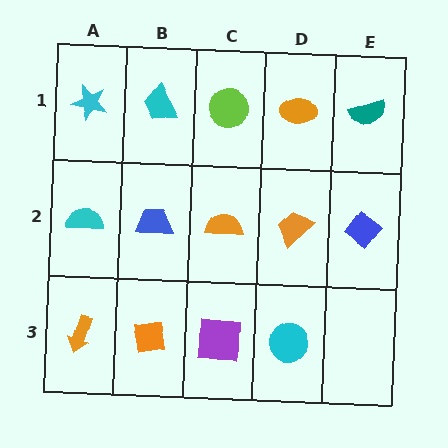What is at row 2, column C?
An orange semicircle.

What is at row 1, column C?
A lime circle.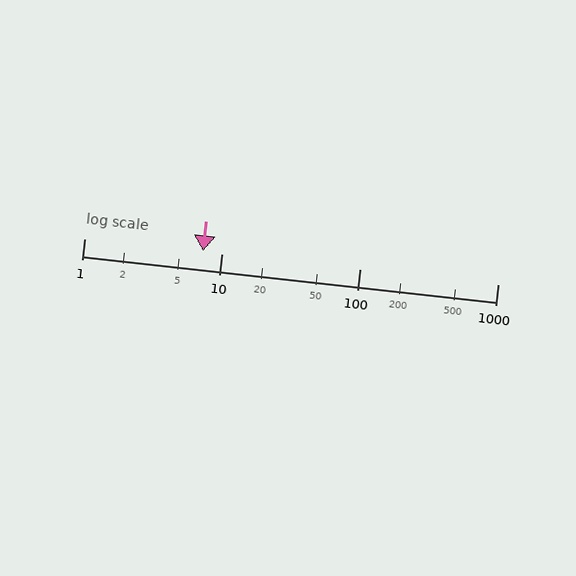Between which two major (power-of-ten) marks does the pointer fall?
The pointer is between 1 and 10.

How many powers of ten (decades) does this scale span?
The scale spans 3 decades, from 1 to 1000.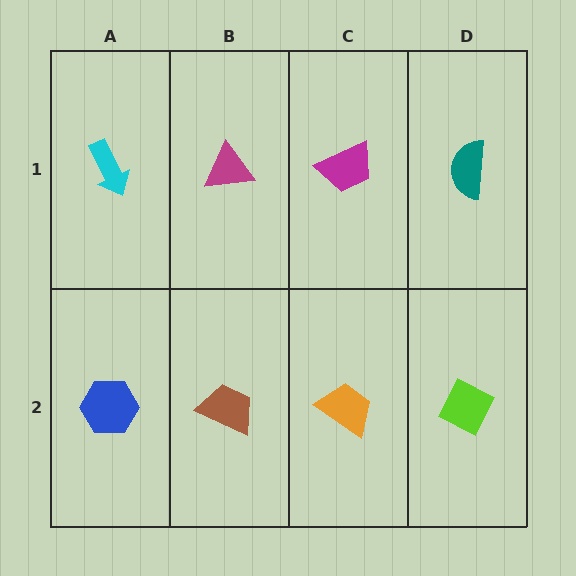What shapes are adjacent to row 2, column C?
A magenta trapezoid (row 1, column C), a brown trapezoid (row 2, column B), a lime diamond (row 2, column D).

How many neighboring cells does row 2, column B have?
3.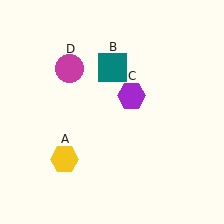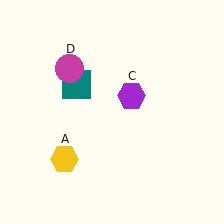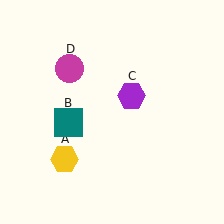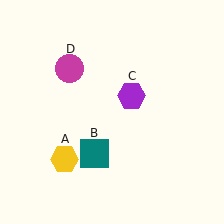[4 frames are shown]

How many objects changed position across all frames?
1 object changed position: teal square (object B).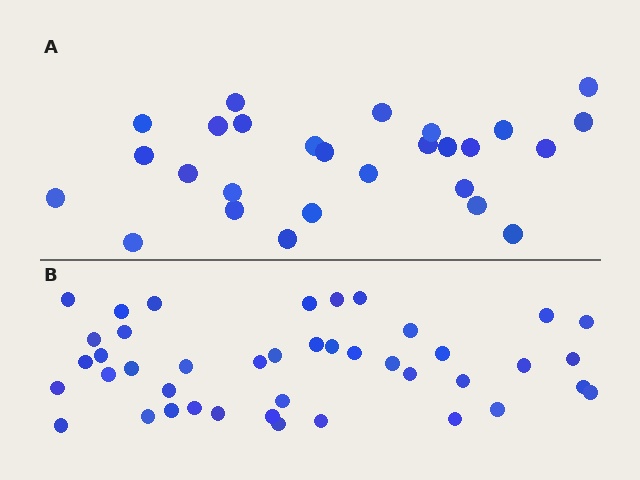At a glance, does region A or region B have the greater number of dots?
Region B (the bottom region) has more dots.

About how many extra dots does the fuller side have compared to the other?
Region B has approximately 15 more dots than region A.